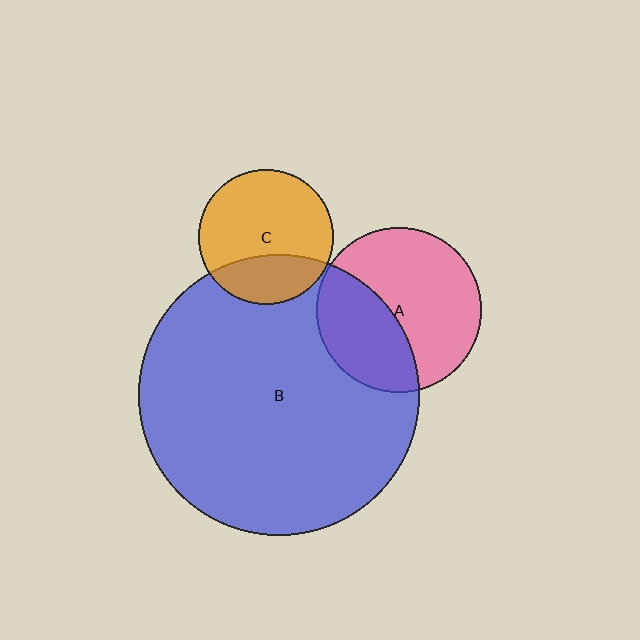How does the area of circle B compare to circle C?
Approximately 4.3 times.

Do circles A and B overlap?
Yes.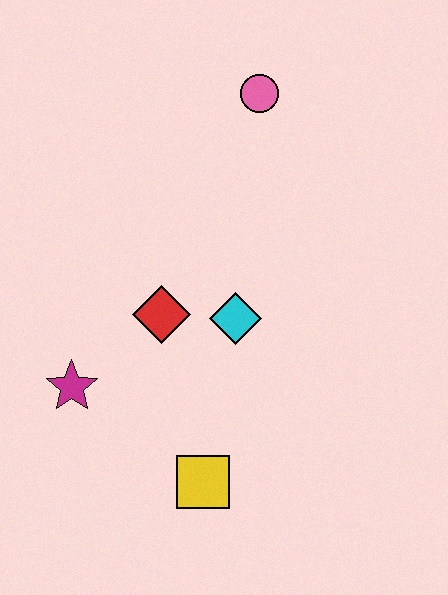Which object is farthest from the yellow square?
The pink circle is farthest from the yellow square.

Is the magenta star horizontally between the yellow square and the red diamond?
No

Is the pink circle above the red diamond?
Yes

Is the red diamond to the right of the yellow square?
No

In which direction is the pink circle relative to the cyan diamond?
The pink circle is above the cyan diamond.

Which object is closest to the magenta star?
The red diamond is closest to the magenta star.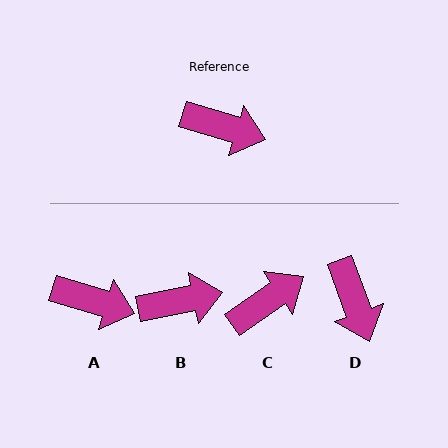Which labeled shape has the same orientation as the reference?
A.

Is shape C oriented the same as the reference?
No, it is off by about 51 degrees.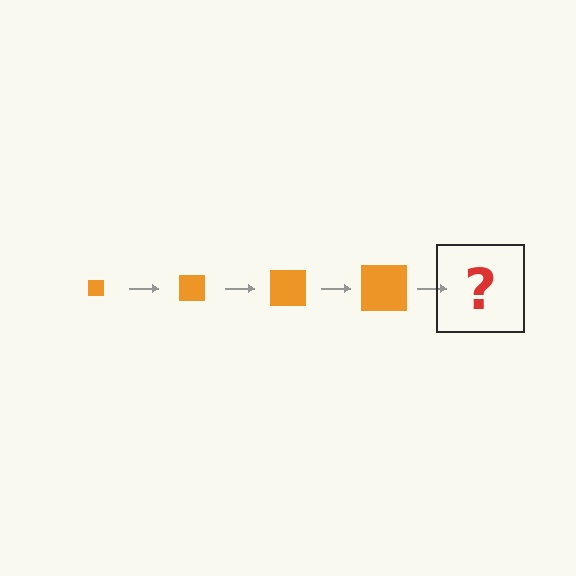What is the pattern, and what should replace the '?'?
The pattern is that the square gets progressively larger each step. The '?' should be an orange square, larger than the previous one.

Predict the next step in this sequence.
The next step is an orange square, larger than the previous one.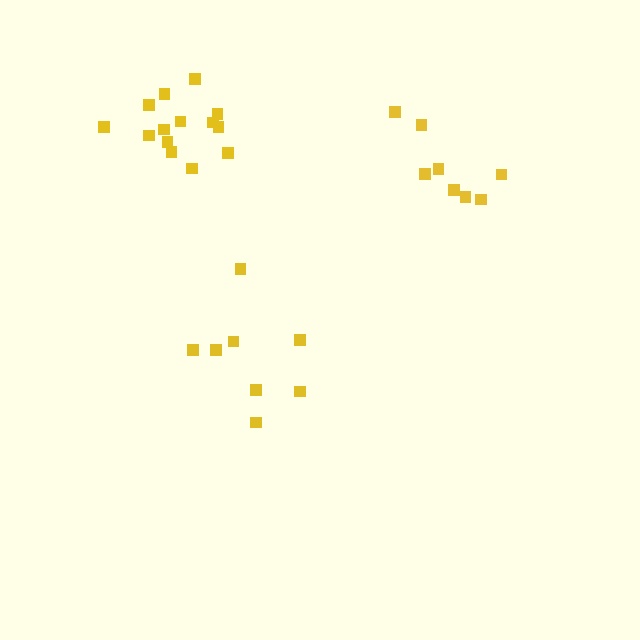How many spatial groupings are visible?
There are 3 spatial groupings.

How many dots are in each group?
Group 1: 8 dots, Group 2: 8 dots, Group 3: 14 dots (30 total).